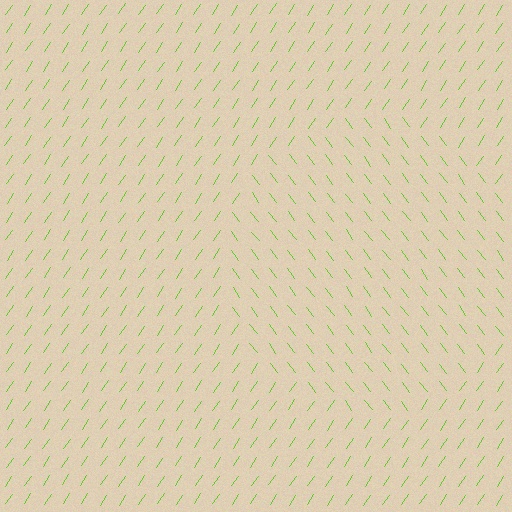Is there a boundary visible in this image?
Yes, there is a texture boundary formed by a change in line orientation.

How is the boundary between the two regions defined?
The boundary is defined purely by a change in line orientation (approximately 71 degrees difference). All lines are the same color and thickness.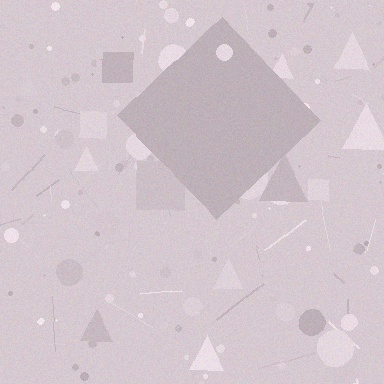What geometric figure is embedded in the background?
A diamond is embedded in the background.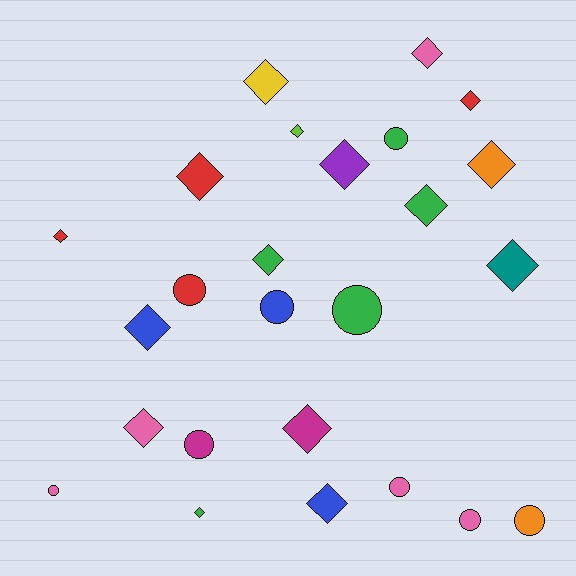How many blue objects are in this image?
There are 3 blue objects.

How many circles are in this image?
There are 9 circles.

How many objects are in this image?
There are 25 objects.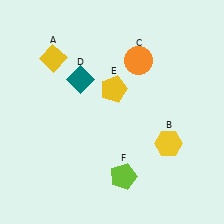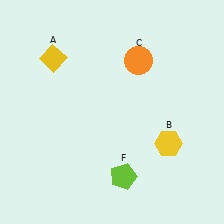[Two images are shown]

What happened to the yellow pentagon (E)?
The yellow pentagon (E) was removed in Image 2. It was in the top-right area of Image 1.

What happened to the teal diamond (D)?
The teal diamond (D) was removed in Image 2. It was in the top-left area of Image 1.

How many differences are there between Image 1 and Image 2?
There are 2 differences between the two images.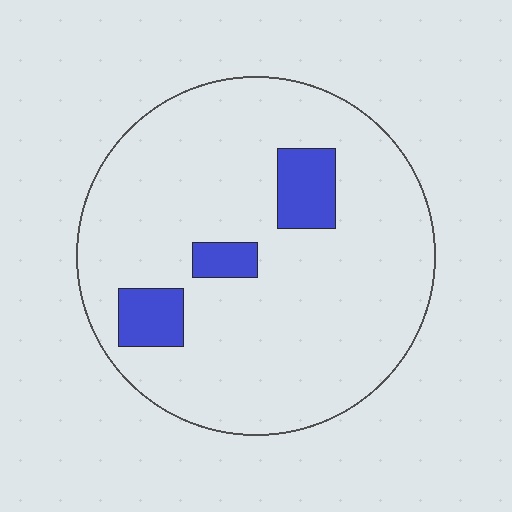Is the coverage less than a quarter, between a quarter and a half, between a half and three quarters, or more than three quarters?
Less than a quarter.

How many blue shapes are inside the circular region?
3.